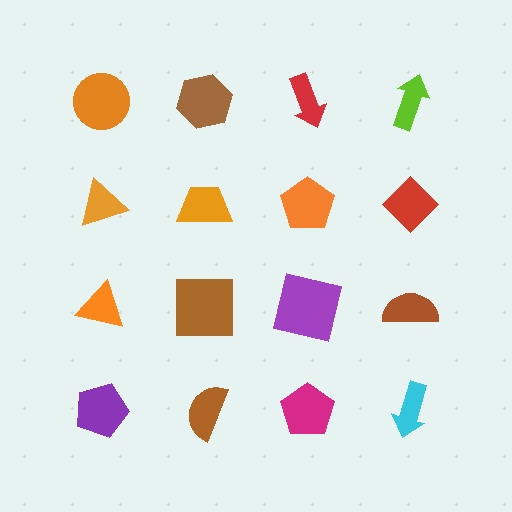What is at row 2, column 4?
A red diamond.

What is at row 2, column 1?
An orange triangle.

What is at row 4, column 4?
A cyan arrow.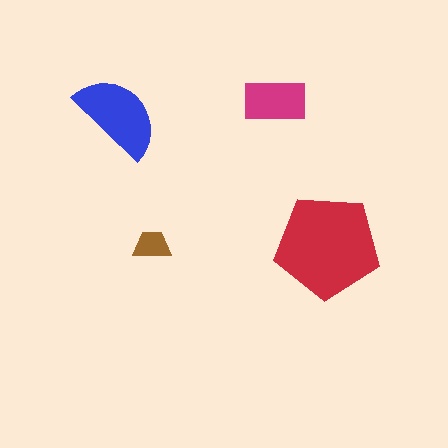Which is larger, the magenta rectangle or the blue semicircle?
The blue semicircle.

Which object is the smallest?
The brown trapezoid.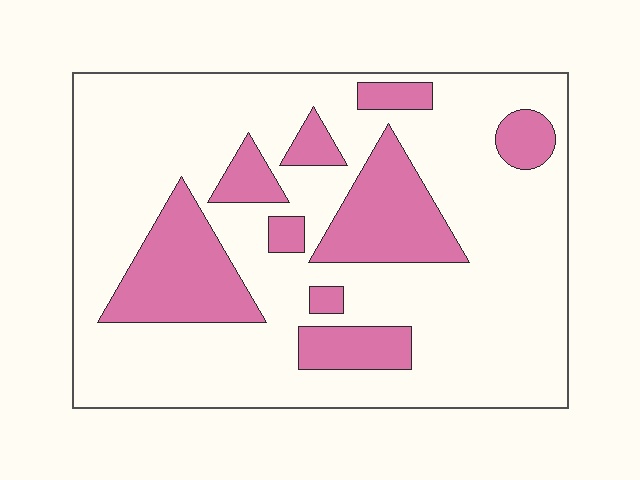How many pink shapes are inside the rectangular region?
9.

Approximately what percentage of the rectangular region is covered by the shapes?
Approximately 25%.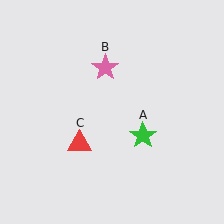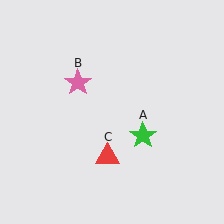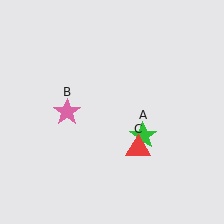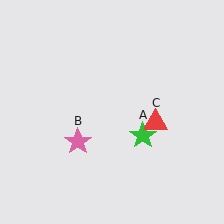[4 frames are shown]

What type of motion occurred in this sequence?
The pink star (object B), red triangle (object C) rotated counterclockwise around the center of the scene.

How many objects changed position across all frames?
2 objects changed position: pink star (object B), red triangle (object C).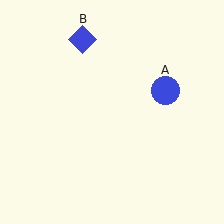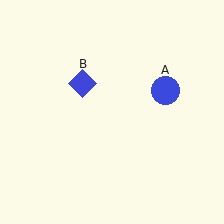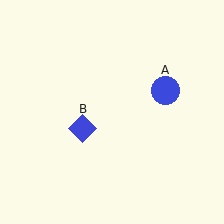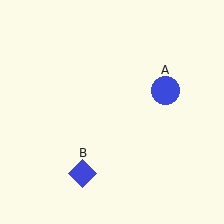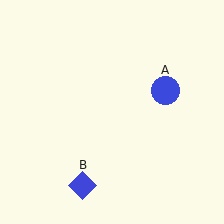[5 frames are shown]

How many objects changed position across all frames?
1 object changed position: blue diamond (object B).